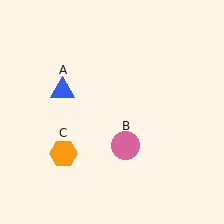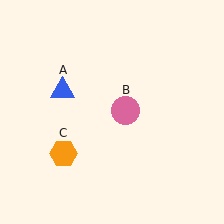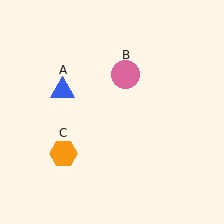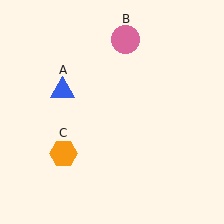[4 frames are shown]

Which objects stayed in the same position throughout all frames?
Blue triangle (object A) and orange hexagon (object C) remained stationary.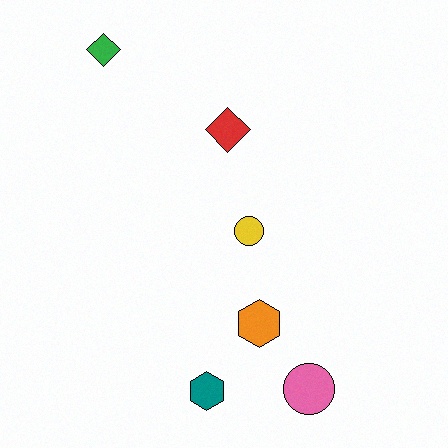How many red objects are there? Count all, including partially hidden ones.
There is 1 red object.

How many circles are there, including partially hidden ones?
There are 2 circles.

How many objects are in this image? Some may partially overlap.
There are 6 objects.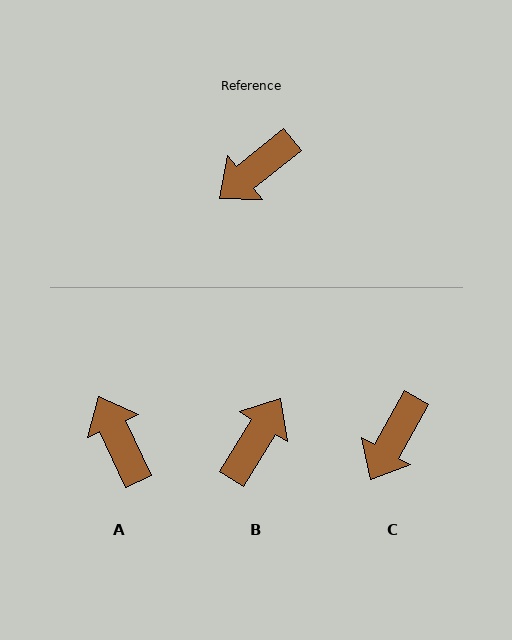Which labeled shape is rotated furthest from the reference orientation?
B, about 161 degrees away.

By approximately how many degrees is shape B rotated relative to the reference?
Approximately 161 degrees clockwise.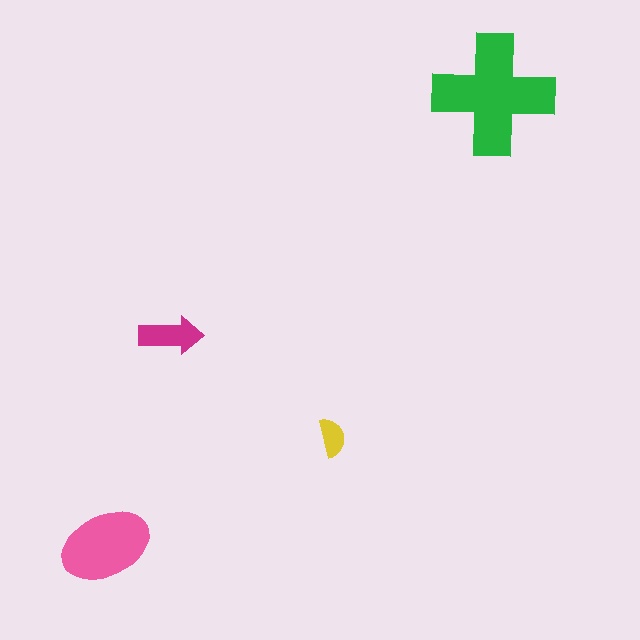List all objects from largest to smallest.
The green cross, the pink ellipse, the magenta arrow, the yellow semicircle.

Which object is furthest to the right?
The green cross is rightmost.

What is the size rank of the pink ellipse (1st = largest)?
2nd.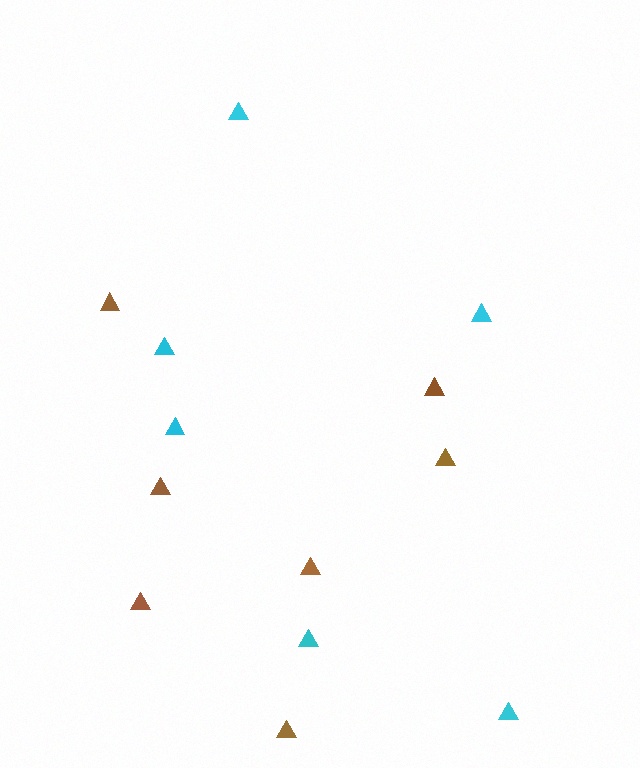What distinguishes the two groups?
There are 2 groups: one group of brown triangles (7) and one group of cyan triangles (6).